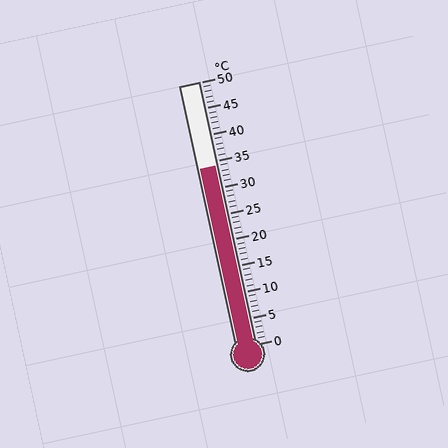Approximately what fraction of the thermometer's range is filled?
The thermometer is filled to approximately 70% of its range.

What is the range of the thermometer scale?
The thermometer scale ranges from 0°C to 50°C.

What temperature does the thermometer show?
The thermometer shows approximately 34°C.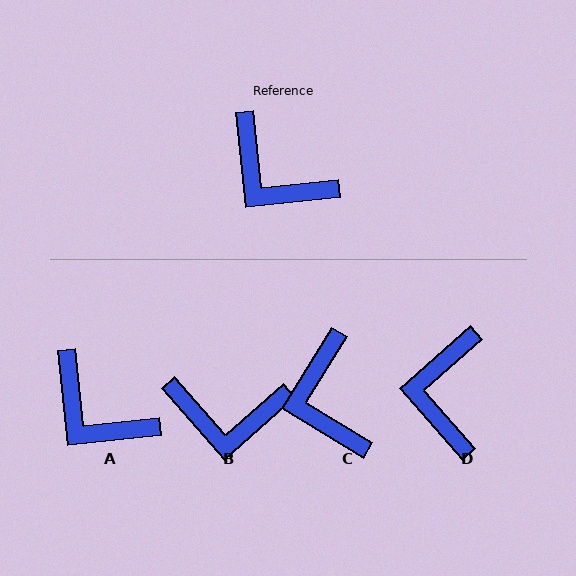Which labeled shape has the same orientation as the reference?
A.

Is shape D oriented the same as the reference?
No, it is off by about 55 degrees.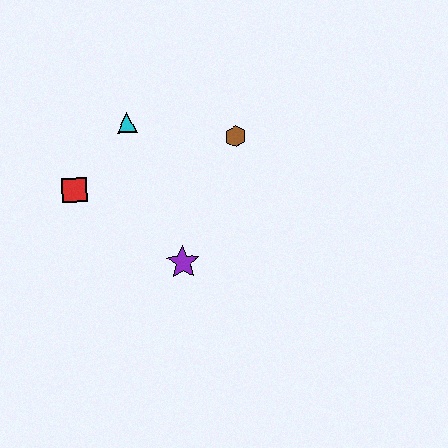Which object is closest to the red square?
The cyan triangle is closest to the red square.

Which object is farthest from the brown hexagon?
The red square is farthest from the brown hexagon.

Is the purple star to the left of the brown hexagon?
Yes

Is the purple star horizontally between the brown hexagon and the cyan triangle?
Yes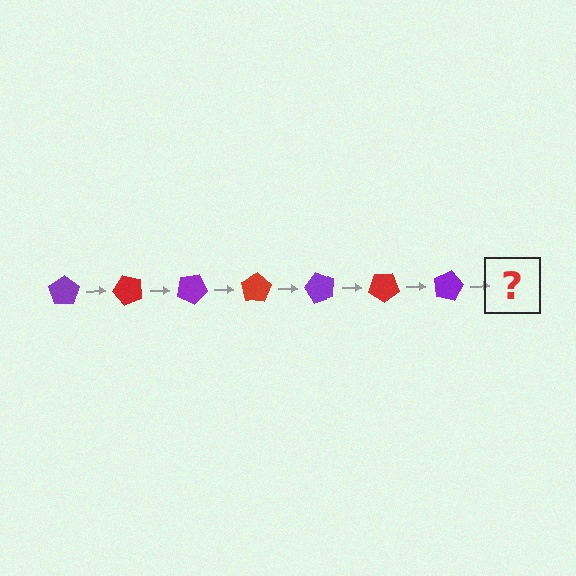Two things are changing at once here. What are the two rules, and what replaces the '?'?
The two rules are that it rotates 50 degrees each step and the color cycles through purple and red. The '?' should be a red pentagon, rotated 350 degrees from the start.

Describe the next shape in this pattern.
It should be a red pentagon, rotated 350 degrees from the start.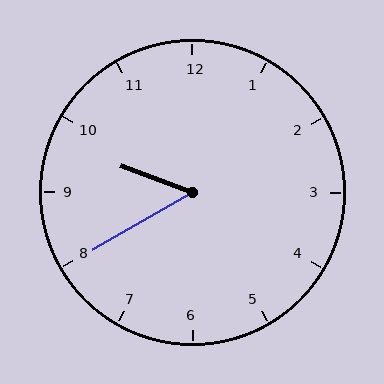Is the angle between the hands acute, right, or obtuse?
It is acute.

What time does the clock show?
9:40.